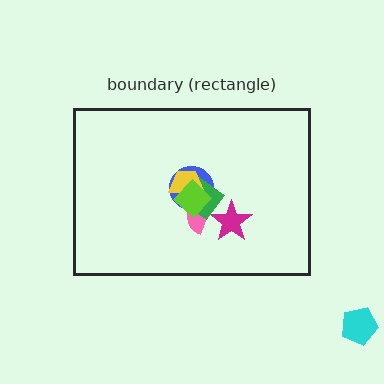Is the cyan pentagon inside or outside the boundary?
Outside.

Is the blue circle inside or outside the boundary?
Inside.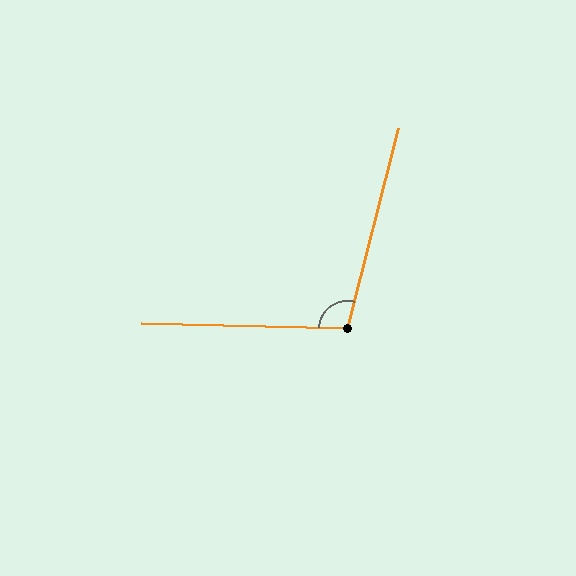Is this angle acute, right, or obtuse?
It is obtuse.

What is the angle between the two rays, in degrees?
Approximately 103 degrees.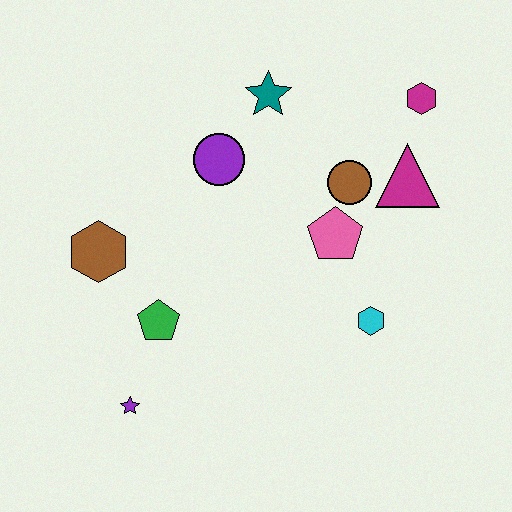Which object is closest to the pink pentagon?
The brown circle is closest to the pink pentagon.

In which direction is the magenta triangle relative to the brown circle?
The magenta triangle is to the right of the brown circle.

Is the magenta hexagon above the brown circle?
Yes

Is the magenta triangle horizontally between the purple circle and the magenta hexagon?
Yes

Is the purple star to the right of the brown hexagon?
Yes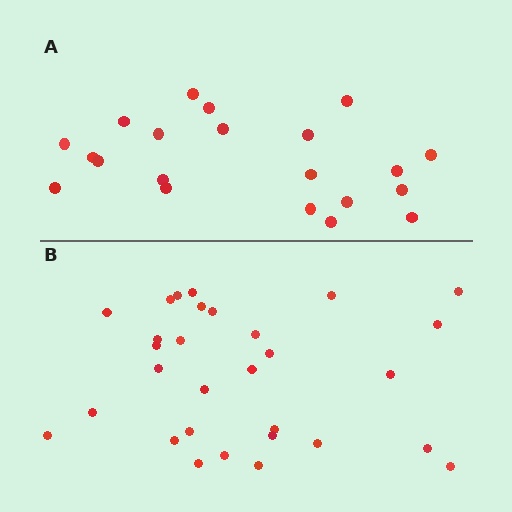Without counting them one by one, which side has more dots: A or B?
Region B (the bottom region) has more dots.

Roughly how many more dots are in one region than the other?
Region B has roughly 8 or so more dots than region A.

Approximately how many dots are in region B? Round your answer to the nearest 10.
About 30 dots.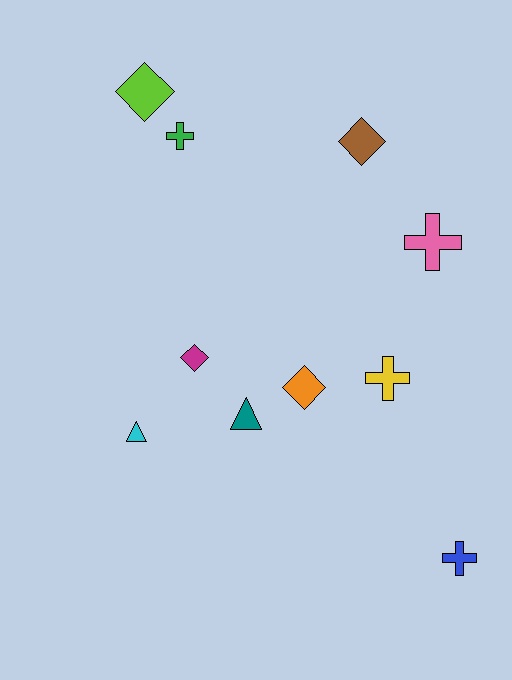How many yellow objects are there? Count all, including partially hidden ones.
There is 1 yellow object.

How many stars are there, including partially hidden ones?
There are no stars.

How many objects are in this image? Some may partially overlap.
There are 10 objects.